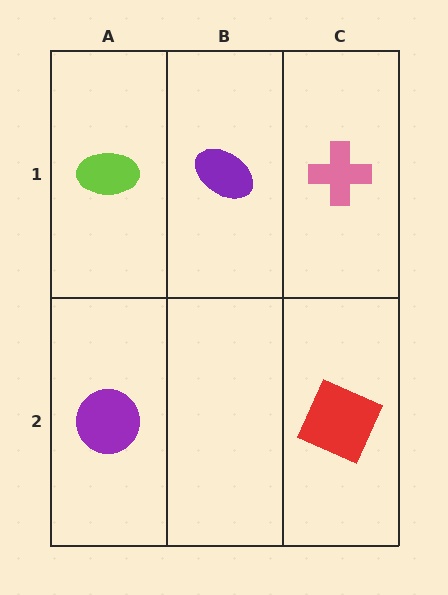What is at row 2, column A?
A purple circle.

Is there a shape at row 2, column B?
No, that cell is empty.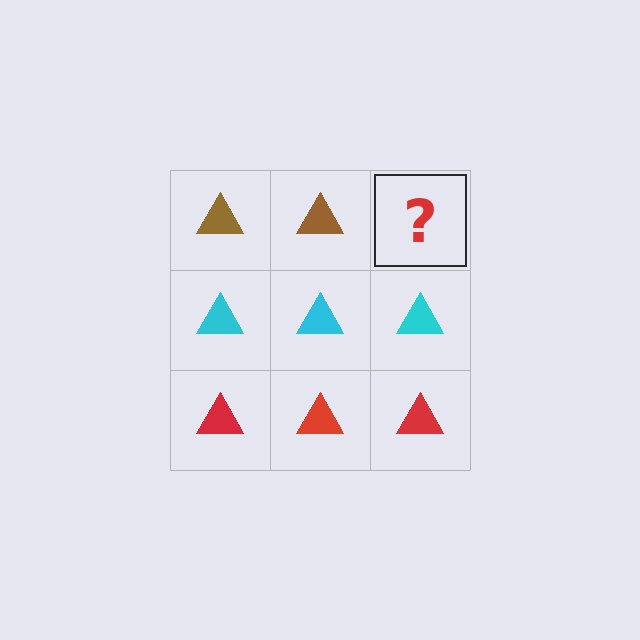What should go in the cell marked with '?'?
The missing cell should contain a brown triangle.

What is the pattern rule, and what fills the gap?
The rule is that each row has a consistent color. The gap should be filled with a brown triangle.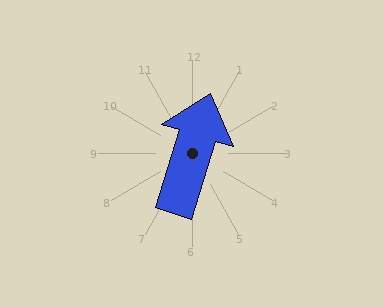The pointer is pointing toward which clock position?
Roughly 1 o'clock.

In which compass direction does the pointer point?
North.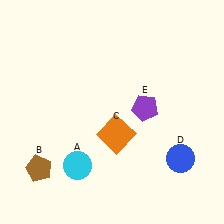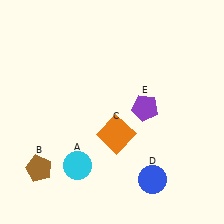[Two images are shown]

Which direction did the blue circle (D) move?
The blue circle (D) moved left.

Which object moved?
The blue circle (D) moved left.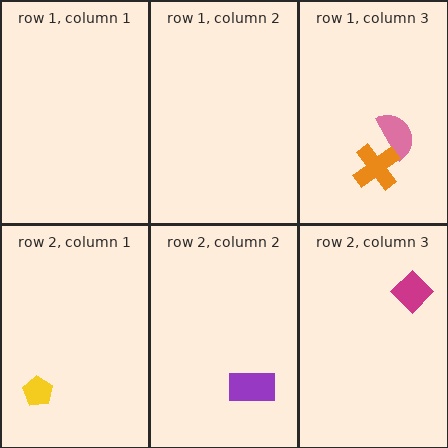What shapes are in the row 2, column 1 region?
The yellow pentagon.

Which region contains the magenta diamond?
The row 2, column 3 region.